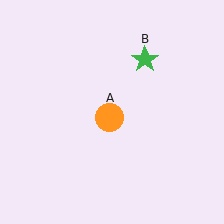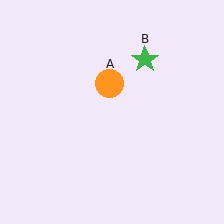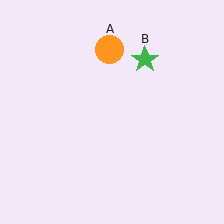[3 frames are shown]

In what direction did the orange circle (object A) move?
The orange circle (object A) moved up.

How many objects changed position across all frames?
1 object changed position: orange circle (object A).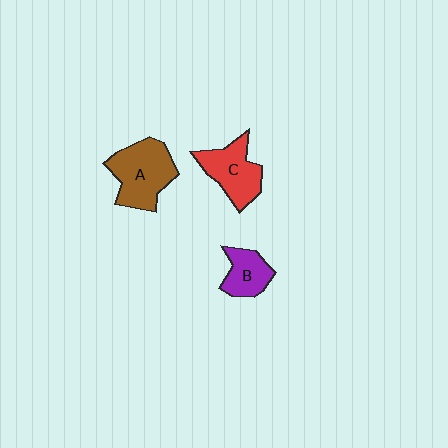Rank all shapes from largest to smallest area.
From largest to smallest: A (brown), C (red), B (purple).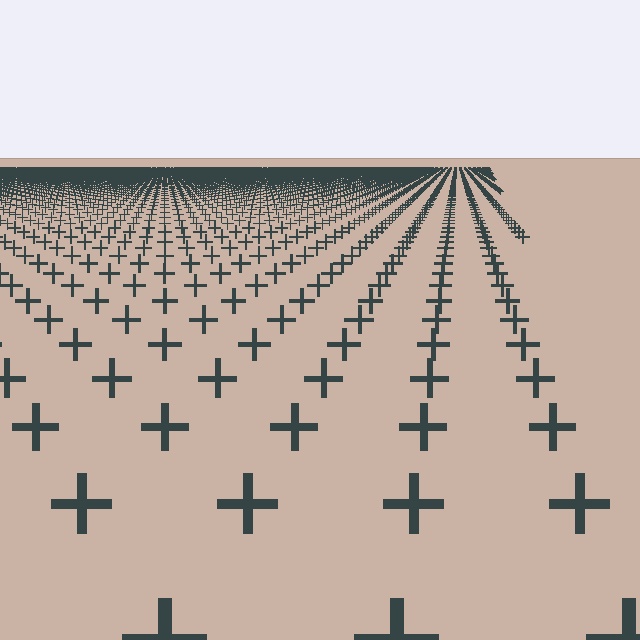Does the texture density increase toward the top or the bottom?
Density increases toward the top.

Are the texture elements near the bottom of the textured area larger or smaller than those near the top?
Larger. Near the bottom, elements are closer to the viewer and appear at a bigger on-screen size.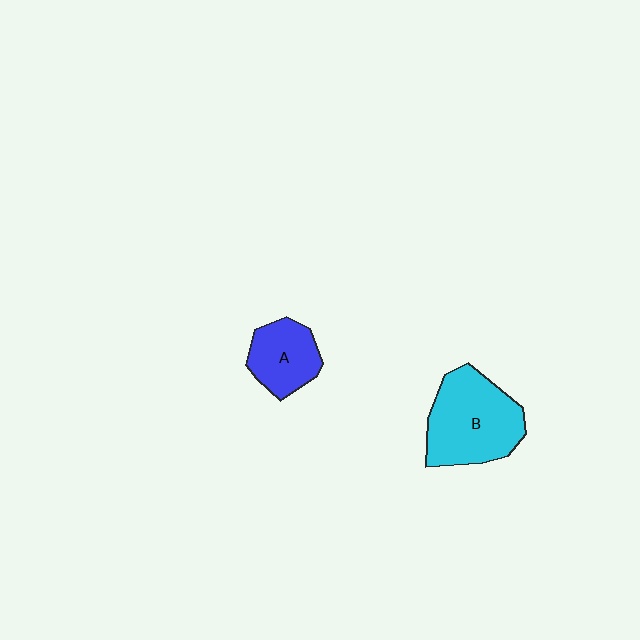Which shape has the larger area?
Shape B (cyan).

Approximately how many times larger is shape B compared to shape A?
Approximately 1.7 times.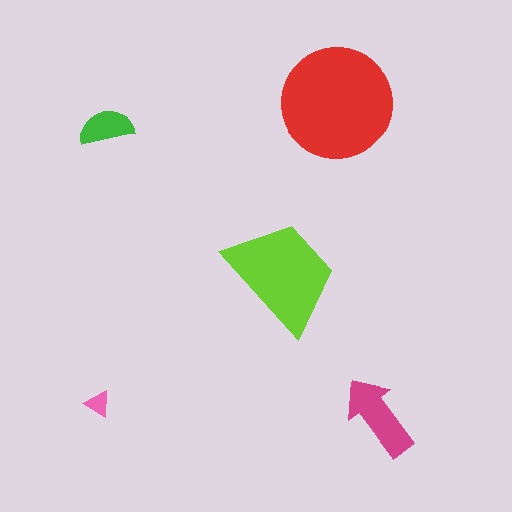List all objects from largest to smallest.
The red circle, the lime trapezoid, the magenta arrow, the green semicircle, the pink triangle.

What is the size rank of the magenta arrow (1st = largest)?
3rd.